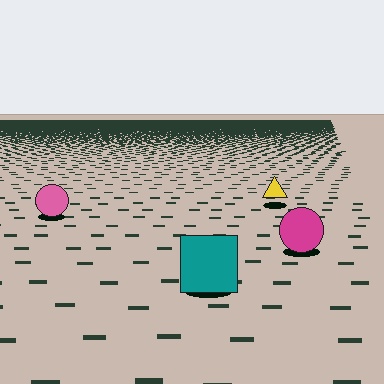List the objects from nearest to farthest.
From nearest to farthest: the teal square, the magenta circle, the pink circle, the yellow triangle.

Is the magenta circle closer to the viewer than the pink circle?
Yes. The magenta circle is closer — you can tell from the texture gradient: the ground texture is coarser near it.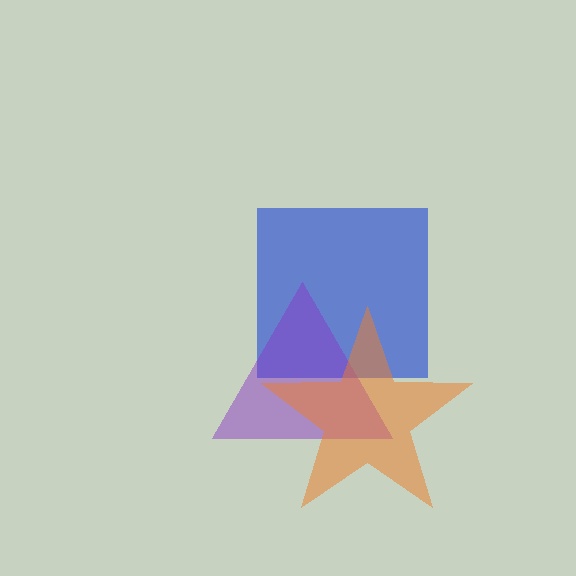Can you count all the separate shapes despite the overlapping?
Yes, there are 3 separate shapes.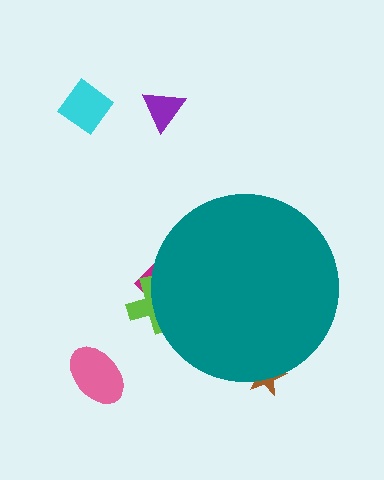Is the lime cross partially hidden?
Yes, the lime cross is partially hidden behind the teal circle.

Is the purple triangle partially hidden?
No, the purple triangle is fully visible.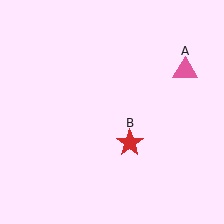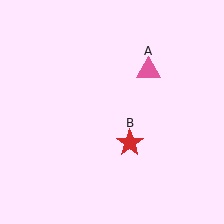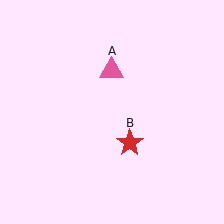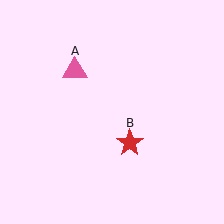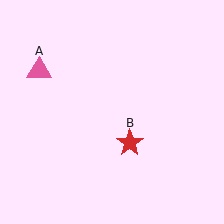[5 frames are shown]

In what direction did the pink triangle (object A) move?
The pink triangle (object A) moved left.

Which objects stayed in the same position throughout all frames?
Red star (object B) remained stationary.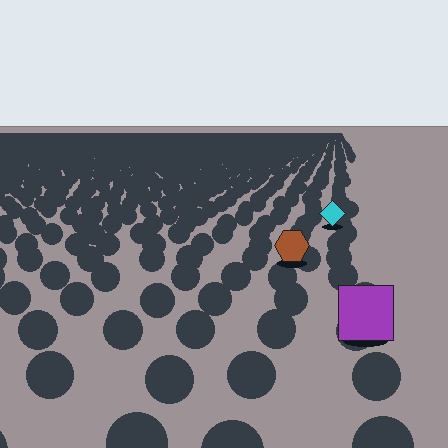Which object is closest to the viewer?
The purple square is closest. The texture marks near it are larger and more spread out.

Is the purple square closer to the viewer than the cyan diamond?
Yes. The purple square is closer — you can tell from the texture gradient: the ground texture is coarser near it.